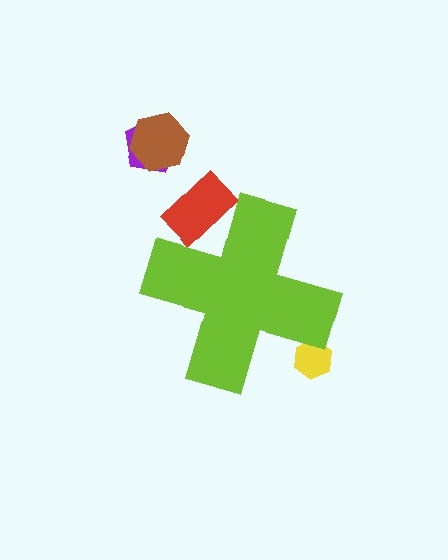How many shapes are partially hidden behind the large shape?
2 shapes are partially hidden.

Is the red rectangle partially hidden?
Yes, the red rectangle is partially hidden behind the lime cross.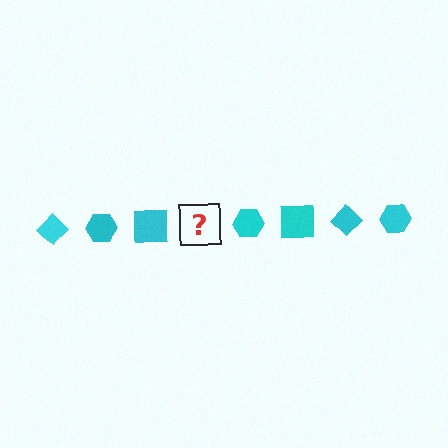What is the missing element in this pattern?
The missing element is a cyan diamond.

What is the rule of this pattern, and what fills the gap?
The rule is that the pattern cycles through diamond, hexagon, square shapes in cyan. The gap should be filled with a cyan diamond.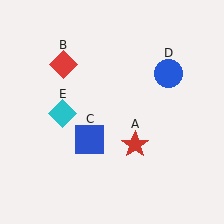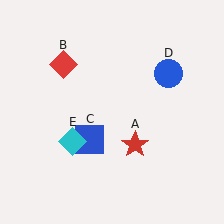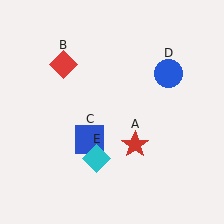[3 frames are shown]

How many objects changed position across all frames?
1 object changed position: cyan diamond (object E).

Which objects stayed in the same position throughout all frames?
Red star (object A) and red diamond (object B) and blue square (object C) and blue circle (object D) remained stationary.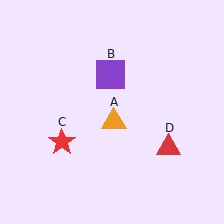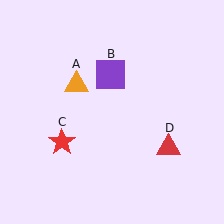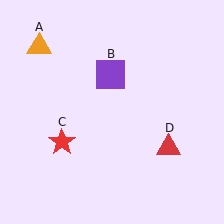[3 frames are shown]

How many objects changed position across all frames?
1 object changed position: orange triangle (object A).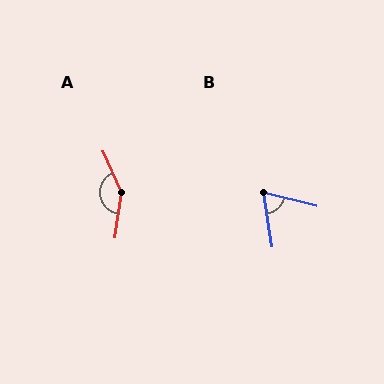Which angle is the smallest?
B, at approximately 66 degrees.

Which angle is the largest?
A, at approximately 149 degrees.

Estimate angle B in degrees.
Approximately 66 degrees.